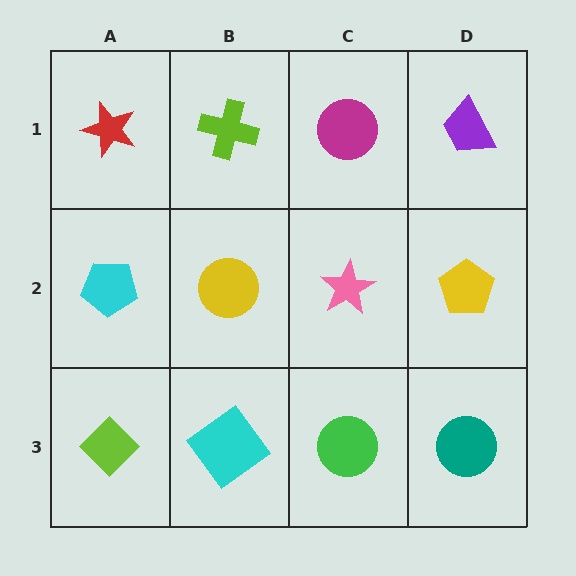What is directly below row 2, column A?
A lime diamond.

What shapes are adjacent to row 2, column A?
A red star (row 1, column A), a lime diamond (row 3, column A), a yellow circle (row 2, column B).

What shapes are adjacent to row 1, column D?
A yellow pentagon (row 2, column D), a magenta circle (row 1, column C).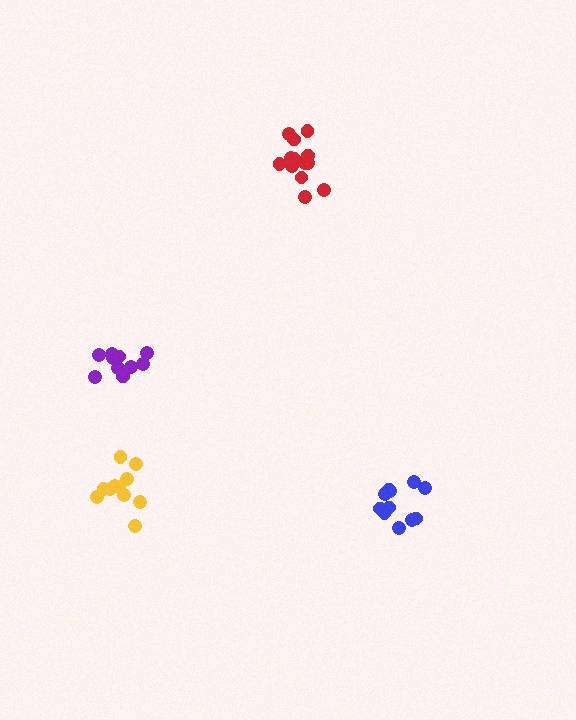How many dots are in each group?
Group 1: 11 dots, Group 2: 14 dots, Group 3: 11 dots, Group 4: 10 dots (46 total).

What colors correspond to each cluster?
The clusters are colored: yellow, red, blue, purple.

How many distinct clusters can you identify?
There are 4 distinct clusters.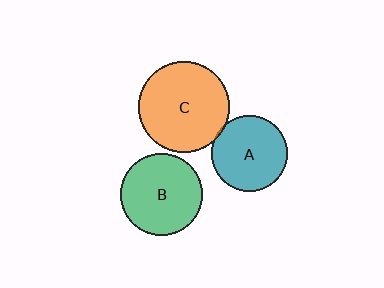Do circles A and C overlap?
Yes.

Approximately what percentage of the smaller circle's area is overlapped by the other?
Approximately 5%.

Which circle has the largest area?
Circle C (orange).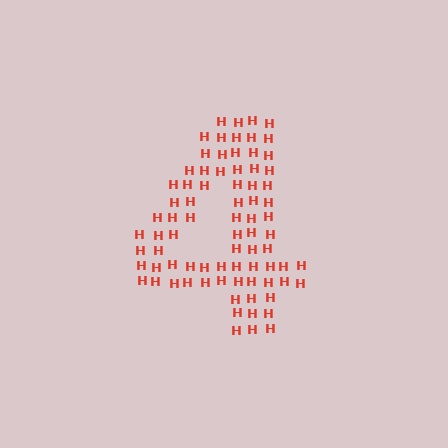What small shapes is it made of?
It is made of small letter H's.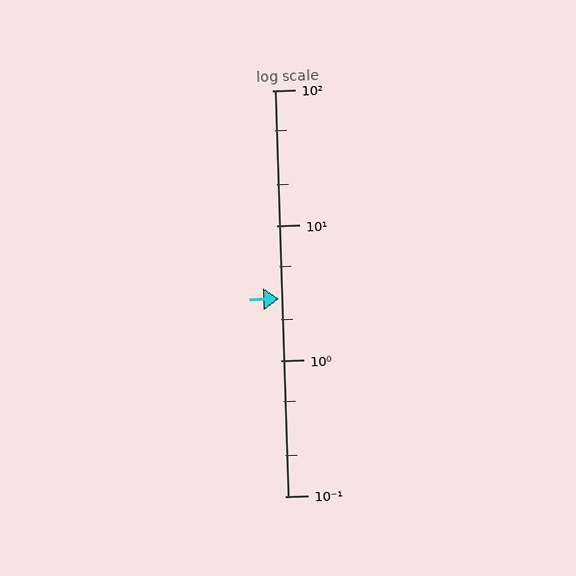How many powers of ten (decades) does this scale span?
The scale spans 3 decades, from 0.1 to 100.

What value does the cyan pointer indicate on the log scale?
The pointer indicates approximately 2.9.